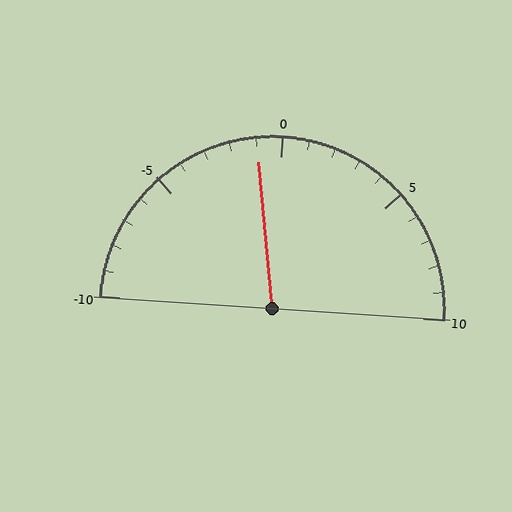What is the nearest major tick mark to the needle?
The nearest major tick mark is 0.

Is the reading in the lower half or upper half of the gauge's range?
The reading is in the lower half of the range (-10 to 10).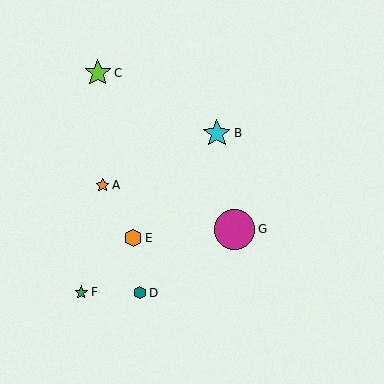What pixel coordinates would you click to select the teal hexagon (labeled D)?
Click at (140, 293) to select the teal hexagon D.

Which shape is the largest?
The magenta circle (labeled G) is the largest.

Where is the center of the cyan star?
The center of the cyan star is at (217, 133).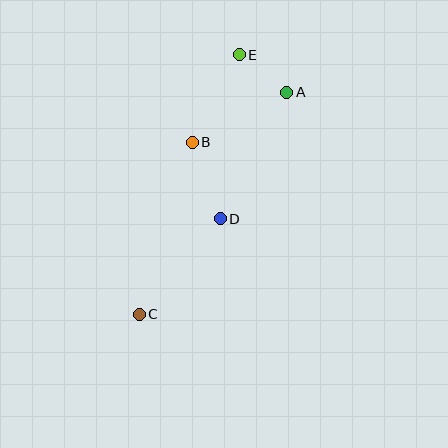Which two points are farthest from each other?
Points C and E are farthest from each other.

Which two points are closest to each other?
Points A and E are closest to each other.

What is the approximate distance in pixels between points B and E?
The distance between B and E is approximately 99 pixels.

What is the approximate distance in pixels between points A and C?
The distance between A and C is approximately 266 pixels.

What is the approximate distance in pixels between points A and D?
The distance between A and D is approximately 143 pixels.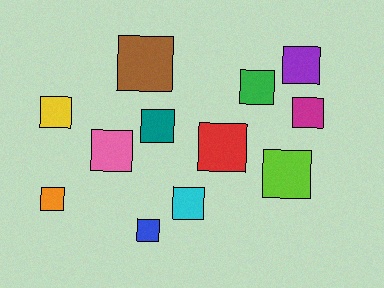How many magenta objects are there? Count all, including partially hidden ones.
There is 1 magenta object.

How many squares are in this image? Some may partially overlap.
There are 12 squares.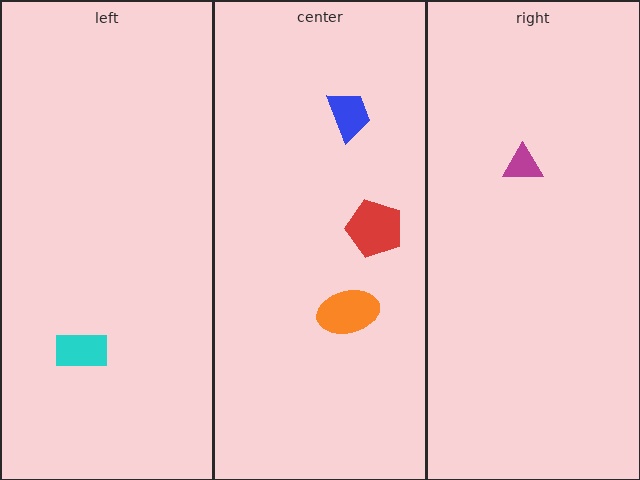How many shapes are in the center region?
3.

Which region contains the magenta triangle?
The right region.